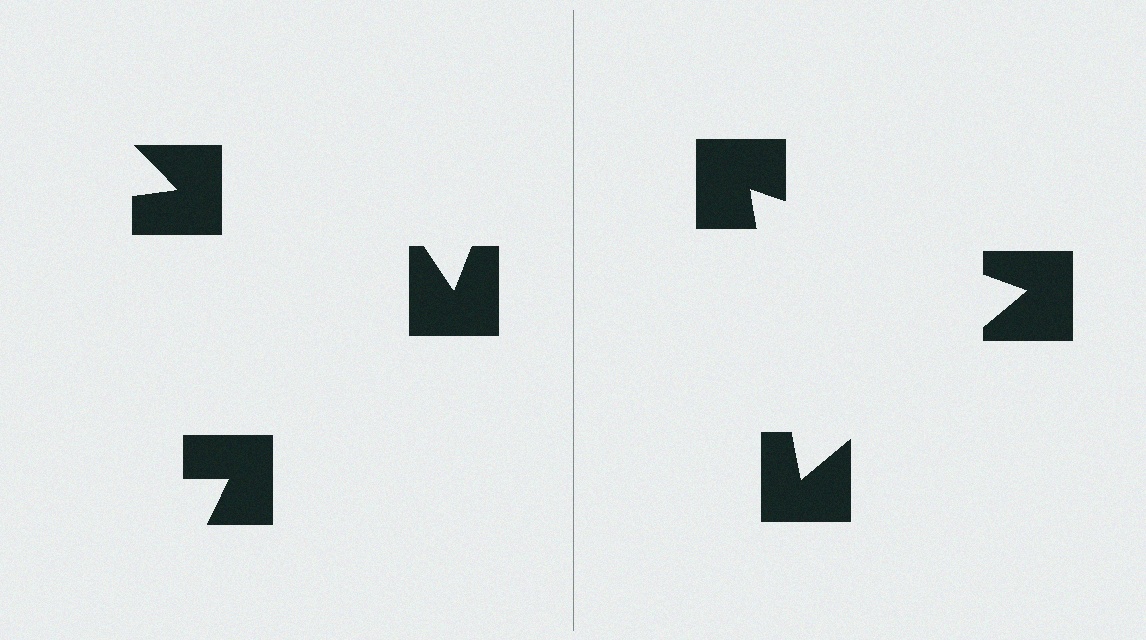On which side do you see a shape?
An illusory triangle appears on the right side. On the left side the wedge cuts are rotated, so no coherent shape forms.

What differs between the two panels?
The notched squares are positioned identically on both sides; only the wedge orientations differ. On the right they align to a triangle; on the left they are misaligned.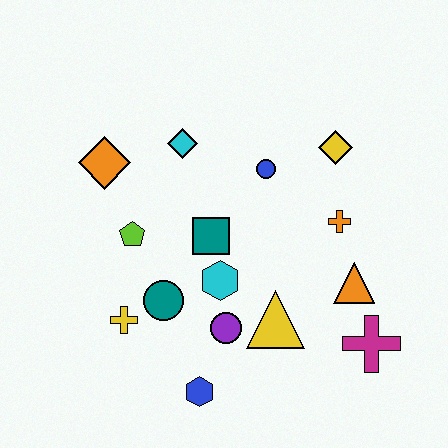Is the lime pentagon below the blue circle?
Yes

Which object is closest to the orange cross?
The orange triangle is closest to the orange cross.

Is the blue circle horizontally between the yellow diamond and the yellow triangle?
No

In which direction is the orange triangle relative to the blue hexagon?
The orange triangle is to the right of the blue hexagon.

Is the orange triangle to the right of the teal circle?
Yes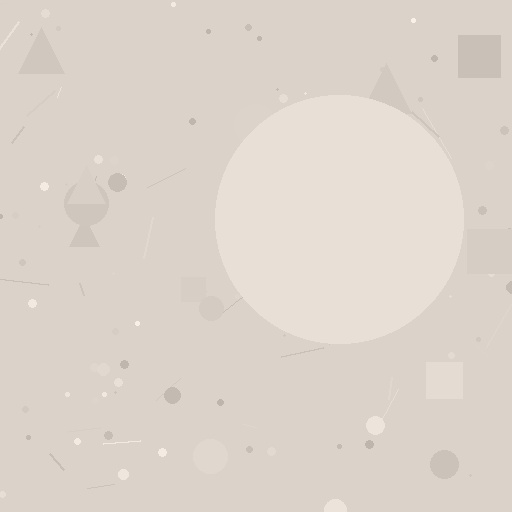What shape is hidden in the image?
A circle is hidden in the image.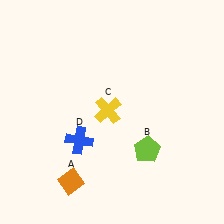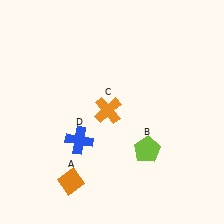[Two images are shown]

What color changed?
The cross (C) changed from yellow in Image 1 to orange in Image 2.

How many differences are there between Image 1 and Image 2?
There is 1 difference between the two images.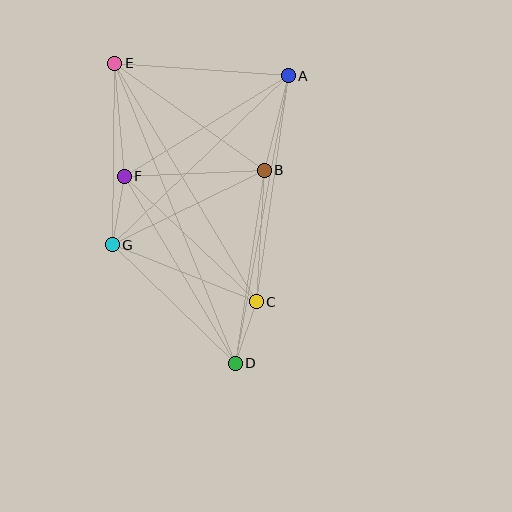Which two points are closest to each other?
Points C and D are closest to each other.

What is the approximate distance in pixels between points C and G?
The distance between C and G is approximately 154 pixels.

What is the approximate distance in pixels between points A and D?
The distance between A and D is approximately 293 pixels.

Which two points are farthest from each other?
Points D and E are farthest from each other.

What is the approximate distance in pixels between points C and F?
The distance between C and F is approximately 182 pixels.